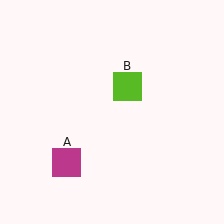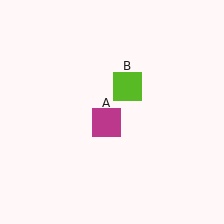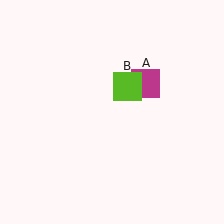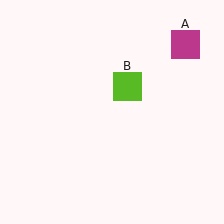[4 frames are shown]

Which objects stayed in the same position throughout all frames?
Lime square (object B) remained stationary.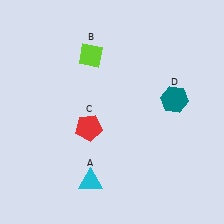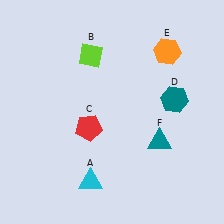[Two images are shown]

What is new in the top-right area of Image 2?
An orange hexagon (E) was added in the top-right area of Image 2.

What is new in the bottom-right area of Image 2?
A teal triangle (F) was added in the bottom-right area of Image 2.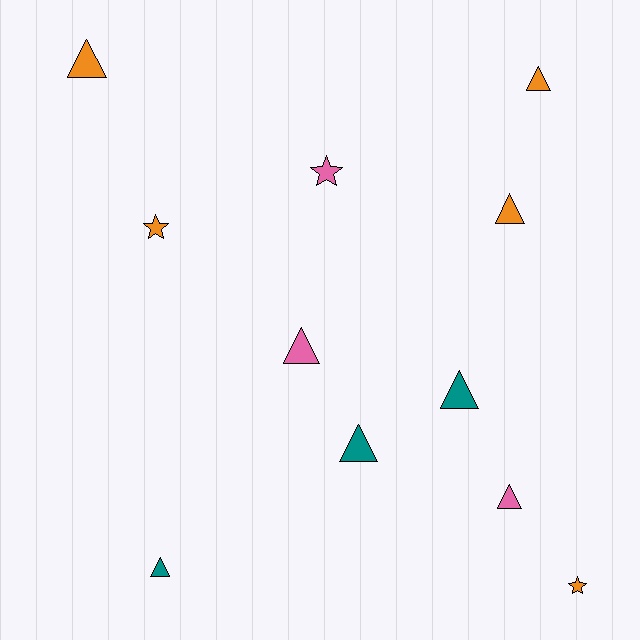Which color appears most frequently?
Orange, with 5 objects.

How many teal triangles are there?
There are 3 teal triangles.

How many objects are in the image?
There are 11 objects.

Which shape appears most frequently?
Triangle, with 8 objects.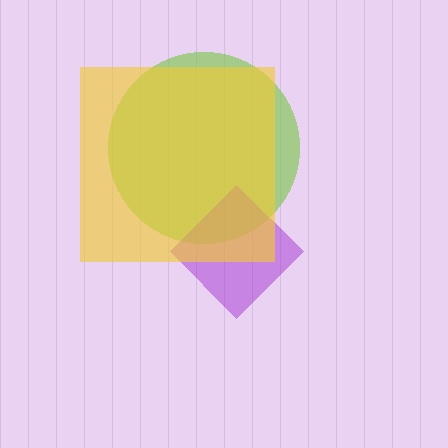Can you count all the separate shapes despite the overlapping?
Yes, there are 3 separate shapes.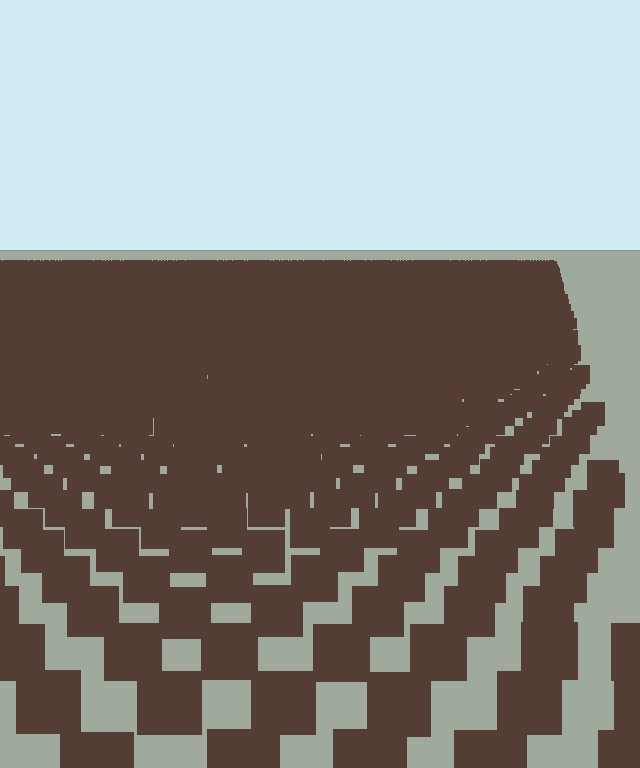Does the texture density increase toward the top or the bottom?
Density increases toward the top.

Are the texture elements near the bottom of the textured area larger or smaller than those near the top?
Larger. Near the bottom, elements are closer to the viewer and appear at a bigger on-screen size.